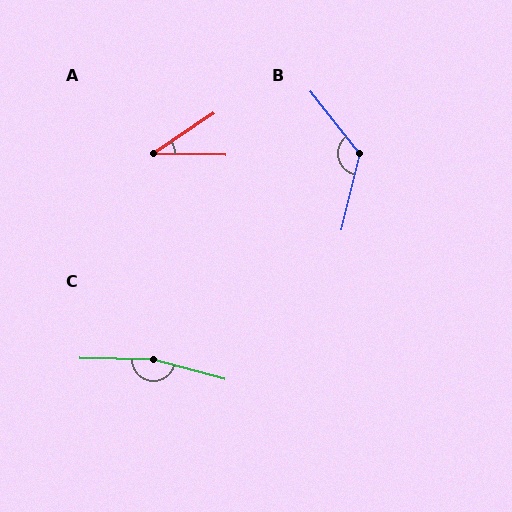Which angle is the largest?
C, at approximately 166 degrees.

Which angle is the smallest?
A, at approximately 36 degrees.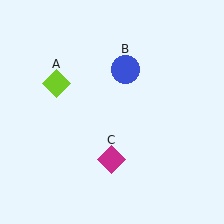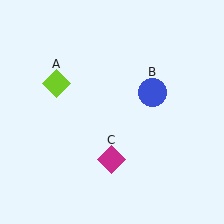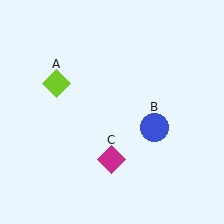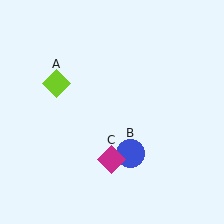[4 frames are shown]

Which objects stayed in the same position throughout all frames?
Lime diamond (object A) and magenta diamond (object C) remained stationary.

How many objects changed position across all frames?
1 object changed position: blue circle (object B).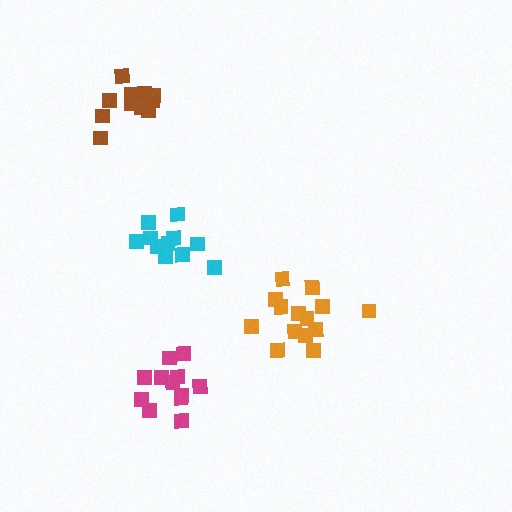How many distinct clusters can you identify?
There are 4 distinct clusters.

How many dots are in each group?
Group 1: 14 dots, Group 2: 13 dots, Group 3: 12 dots, Group 4: 12 dots (51 total).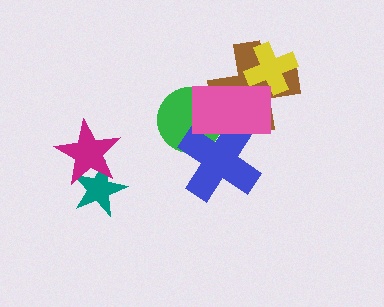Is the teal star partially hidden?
Yes, it is partially covered by another shape.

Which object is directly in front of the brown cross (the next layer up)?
The yellow cross is directly in front of the brown cross.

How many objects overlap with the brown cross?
2 objects overlap with the brown cross.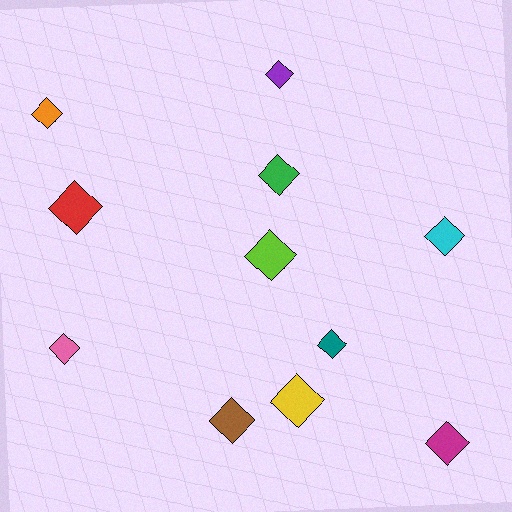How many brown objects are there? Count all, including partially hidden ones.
There is 1 brown object.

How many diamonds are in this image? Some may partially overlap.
There are 11 diamonds.